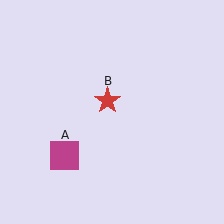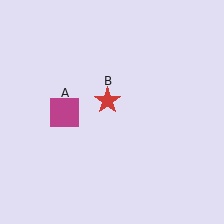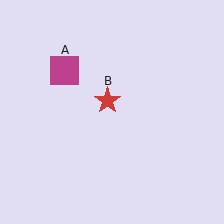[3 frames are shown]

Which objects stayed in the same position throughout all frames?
Red star (object B) remained stationary.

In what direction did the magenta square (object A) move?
The magenta square (object A) moved up.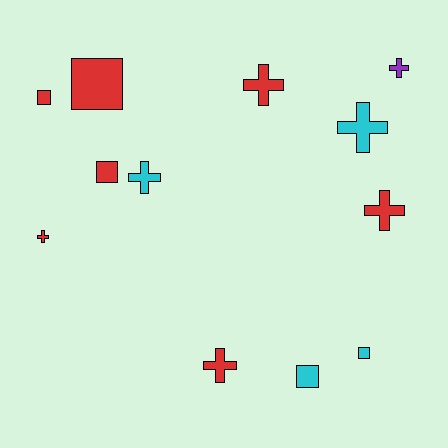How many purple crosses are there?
There is 1 purple cross.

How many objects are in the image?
There are 12 objects.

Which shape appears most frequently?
Cross, with 7 objects.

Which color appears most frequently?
Red, with 7 objects.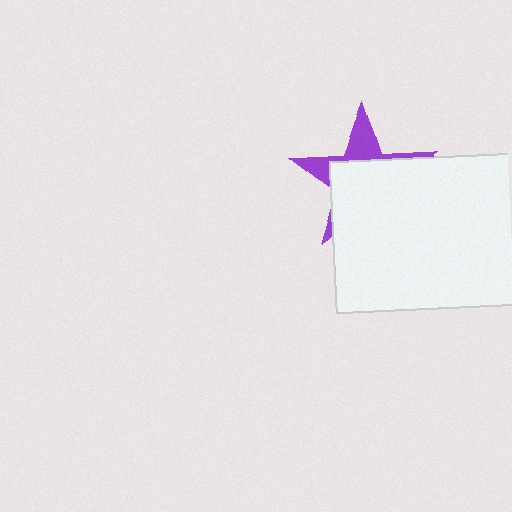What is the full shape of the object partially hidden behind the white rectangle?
The partially hidden object is a purple star.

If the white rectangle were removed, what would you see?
You would see the complete purple star.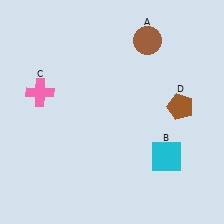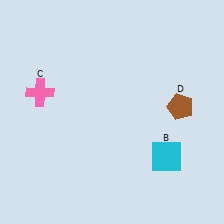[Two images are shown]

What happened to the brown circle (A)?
The brown circle (A) was removed in Image 2. It was in the top-right area of Image 1.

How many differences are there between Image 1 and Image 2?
There is 1 difference between the two images.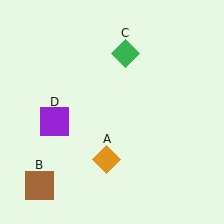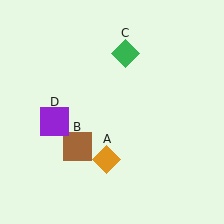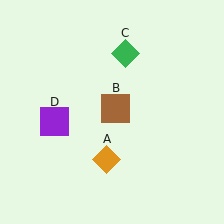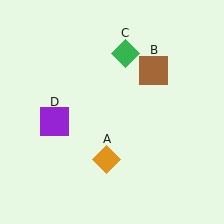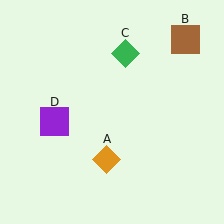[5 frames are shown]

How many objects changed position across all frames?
1 object changed position: brown square (object B).